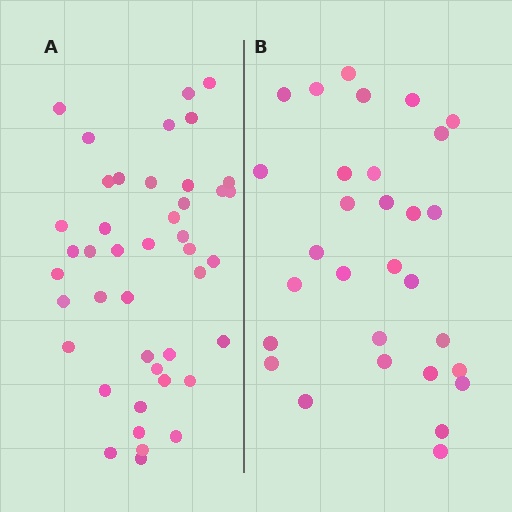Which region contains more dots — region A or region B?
Region A (the left region) has more dots.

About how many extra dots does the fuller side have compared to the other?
Region A has approximately 15 more dots than region B.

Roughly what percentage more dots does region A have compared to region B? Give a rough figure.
About 45% more.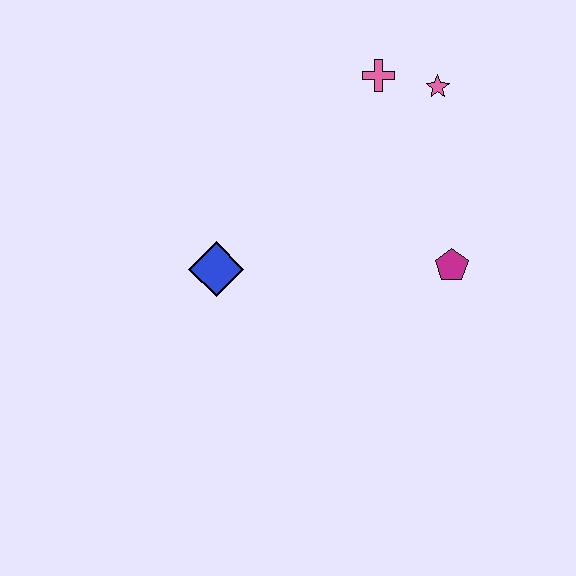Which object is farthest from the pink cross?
The blue diamond is farthest from the pink cross.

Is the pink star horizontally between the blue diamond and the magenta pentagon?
Yes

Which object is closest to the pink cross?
The pink star is closest to the pink cross.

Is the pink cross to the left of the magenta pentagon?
Yes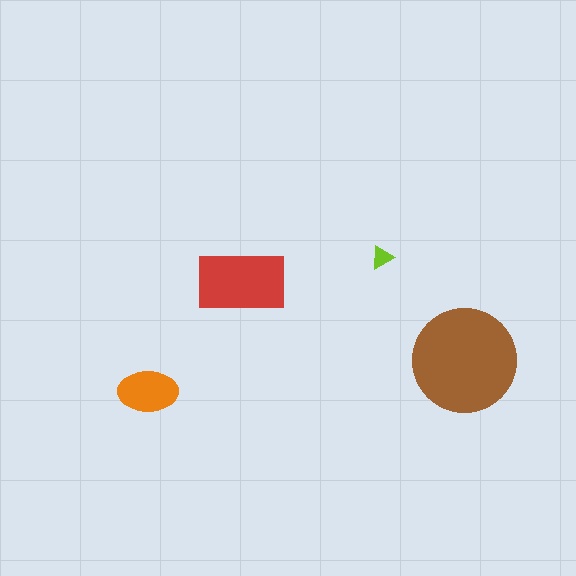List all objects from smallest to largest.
The lime triangle, the orange ellipse, the red rectangle, the brown circle.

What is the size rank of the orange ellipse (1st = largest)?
3rd.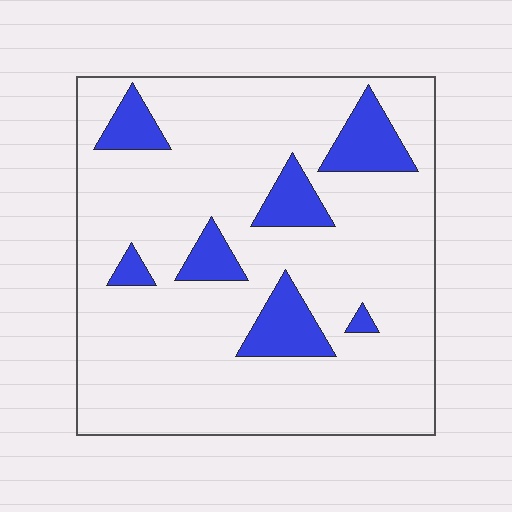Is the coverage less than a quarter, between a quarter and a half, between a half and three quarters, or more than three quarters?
Less than a quarter.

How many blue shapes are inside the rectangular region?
7.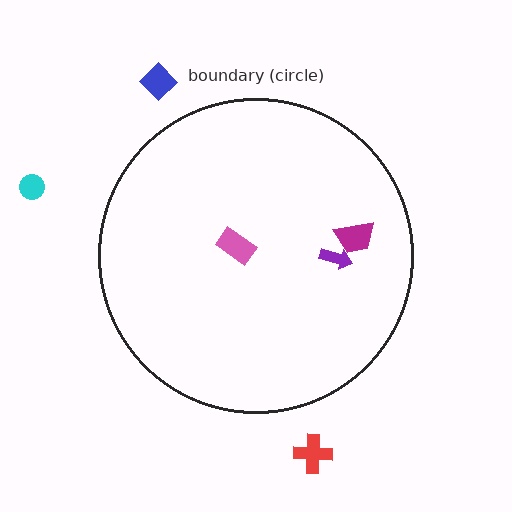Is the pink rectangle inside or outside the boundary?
Inside.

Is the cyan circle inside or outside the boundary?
Outside.